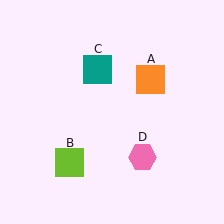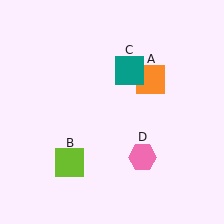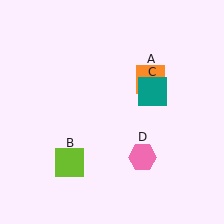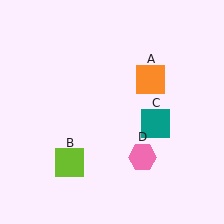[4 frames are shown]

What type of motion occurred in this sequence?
The teal square (object C) rotated clockwise around the center of the scene.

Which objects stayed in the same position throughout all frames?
Orange square (object A) and lime square (object B) and pink hexagon (object D) remained stationary.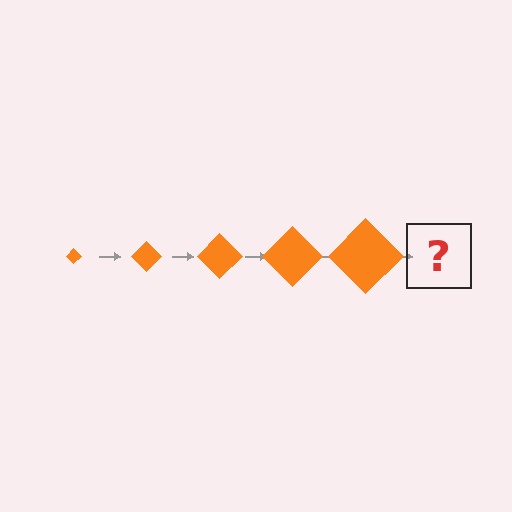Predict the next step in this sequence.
The next step is an orange diamond, larger than the previous one.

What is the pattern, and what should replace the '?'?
The pattern is that the diamond gets progressively larger each step. The '?' should be an orange diamond, larger than the previous one.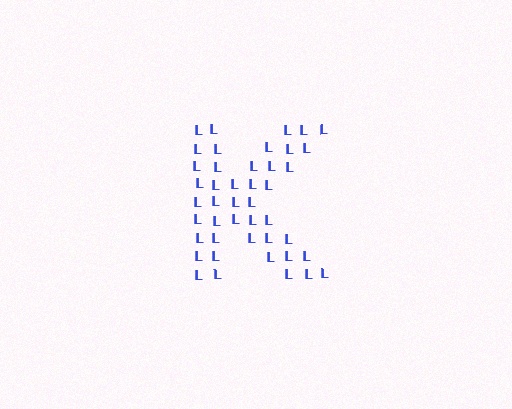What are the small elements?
The small elements are letter L's.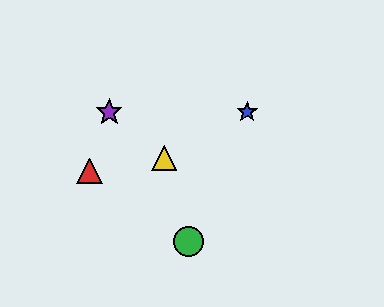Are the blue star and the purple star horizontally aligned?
Yes, both are at y≈112.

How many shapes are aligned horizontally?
2 shapes (the blue star, the purple star) are aligned horizontally.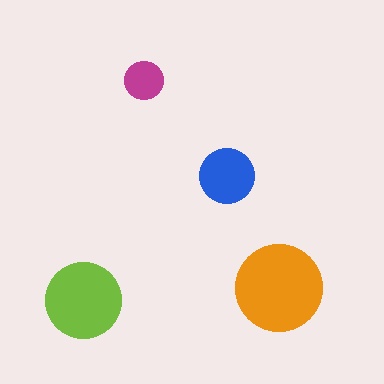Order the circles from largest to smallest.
the orange one, the lime one, the blue one, the magenta one.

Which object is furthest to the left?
The lime circle is leftmost.